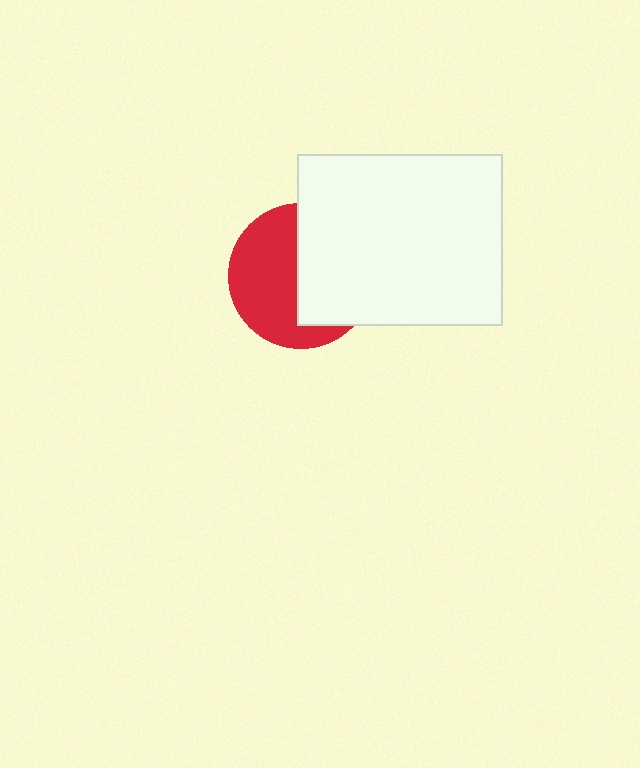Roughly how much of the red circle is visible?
About half of it is visible (roughly 53%).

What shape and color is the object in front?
The object in front is a white rectangle.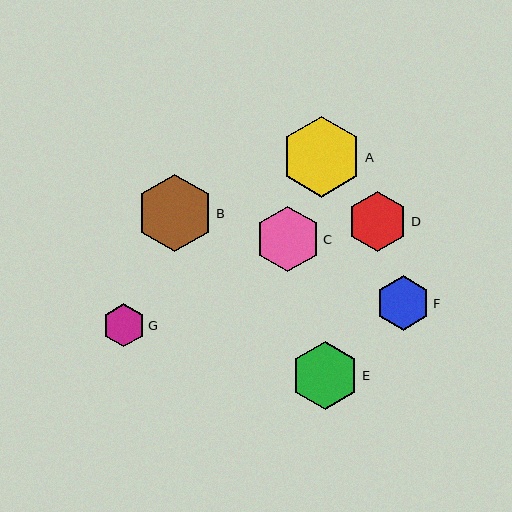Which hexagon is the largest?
Hexagon A is the largest with a size of approximately 81 pixels.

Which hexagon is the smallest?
Hexagon G is the smallest with a size of approximately 43 pixels.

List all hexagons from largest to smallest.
From largest to smallest: A, B, E, C, D, F, G.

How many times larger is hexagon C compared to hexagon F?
Hexagon C is approximately 1.2 times the size of hexagon F.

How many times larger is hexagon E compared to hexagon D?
Hexagon E is approximately 1.1 times the size of hexagon D.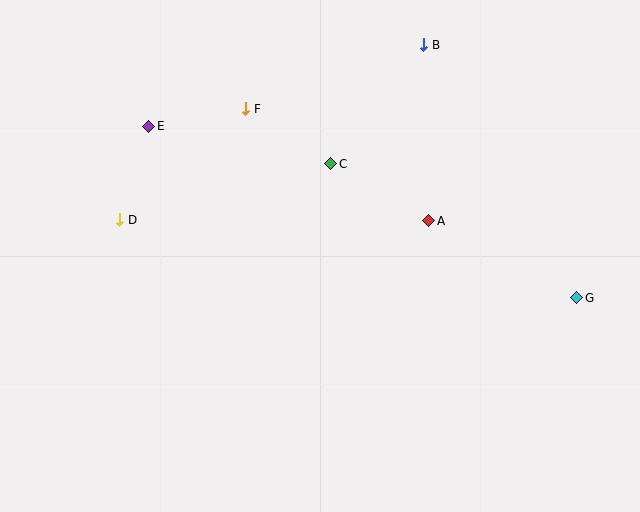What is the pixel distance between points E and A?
The distance between E and A is 296 pixels.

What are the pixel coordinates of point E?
Point E is at (149, 126).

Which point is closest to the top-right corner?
Point B is closest to the top-right corner.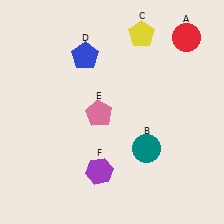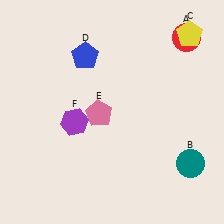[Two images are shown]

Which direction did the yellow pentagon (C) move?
The yellow pentagon (C) moved right.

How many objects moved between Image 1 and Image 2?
3 objects moved between the two images.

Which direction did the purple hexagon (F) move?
The purple hexagon (F) moved up.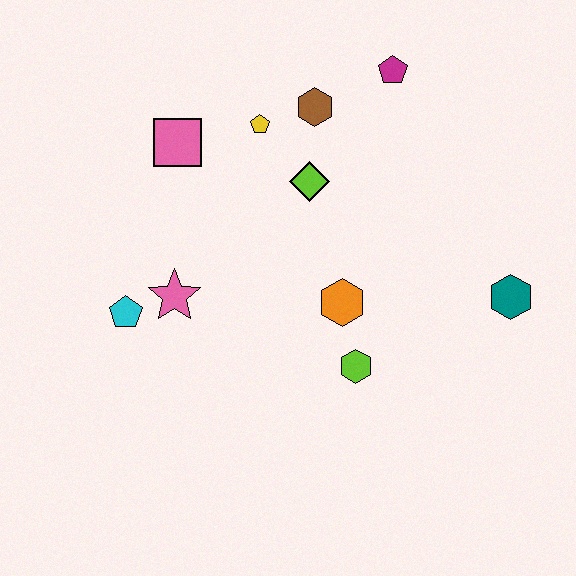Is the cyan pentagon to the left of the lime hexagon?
Yes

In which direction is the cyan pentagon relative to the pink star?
The cyan pentagon is to the left of the pink star.